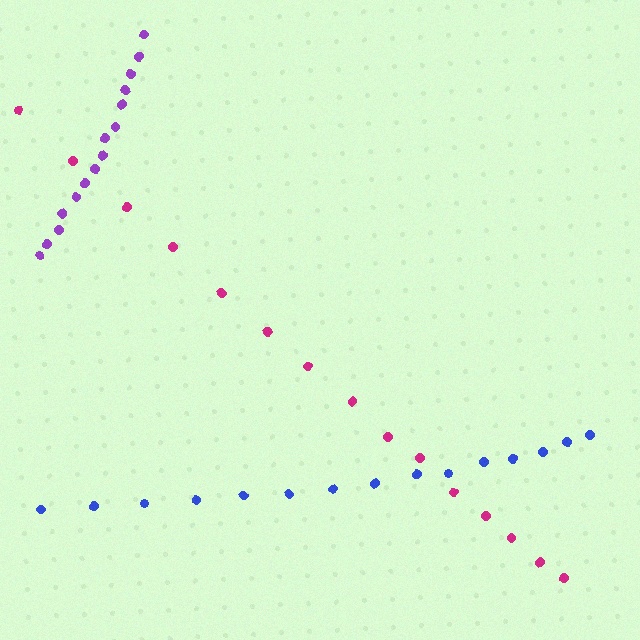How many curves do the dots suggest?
There are 3 distinct paths.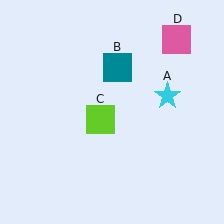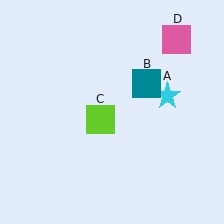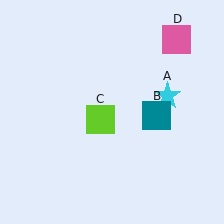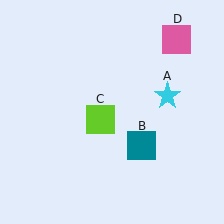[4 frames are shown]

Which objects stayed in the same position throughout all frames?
Cyan star (object A) and lime square (object C) and pink square (object D) remained stationary.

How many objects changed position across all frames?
1 object changed position: teal square (object B).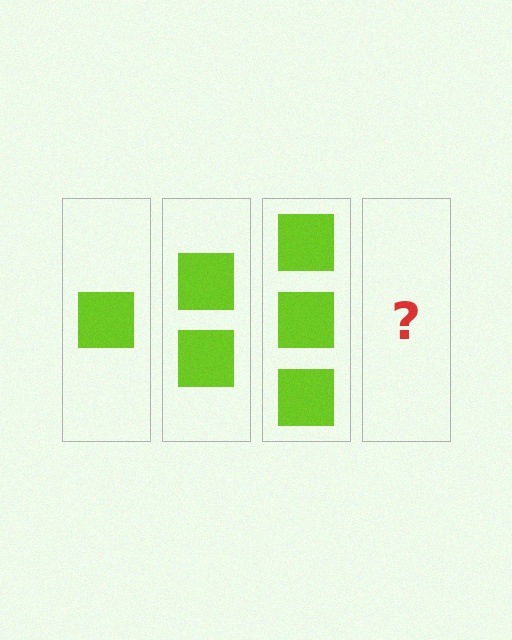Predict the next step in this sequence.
The next step is 4 squares.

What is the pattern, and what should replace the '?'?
The pattern is that each step adds one more square. The '?' should be 4 squares.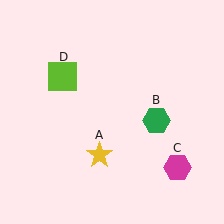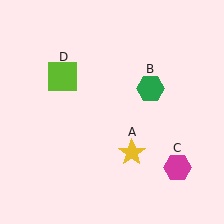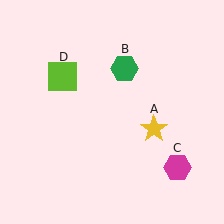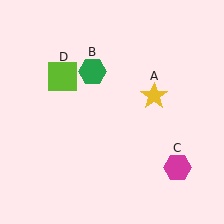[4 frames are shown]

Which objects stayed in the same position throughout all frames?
Magenta hexagon (object C) and lime square (object D) remained stationary.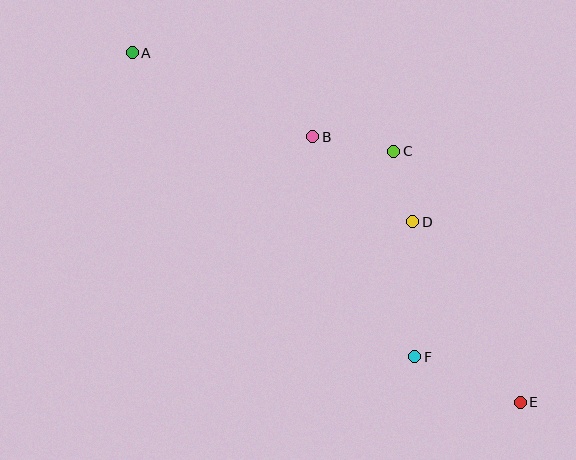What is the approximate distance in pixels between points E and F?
The distance between E and F is approximately 115 pixels.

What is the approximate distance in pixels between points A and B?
The distance between A and B is approximately 199 pixels.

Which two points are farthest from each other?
Points A and E are farthest from each other.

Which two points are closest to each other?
Points C and D are closest to each other.